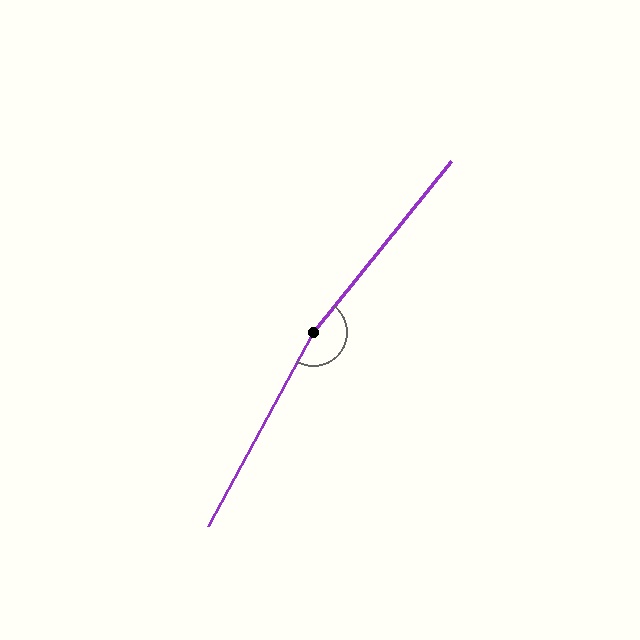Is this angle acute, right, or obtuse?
It is obtuse.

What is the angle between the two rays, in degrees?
Approximately 169 degrees.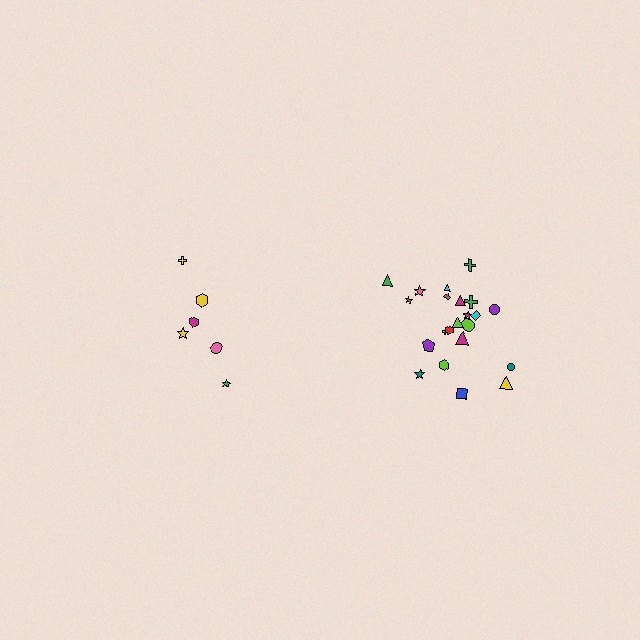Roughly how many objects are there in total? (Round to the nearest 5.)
Roughly 30 objects in total.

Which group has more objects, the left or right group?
The right group.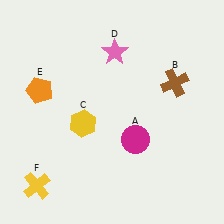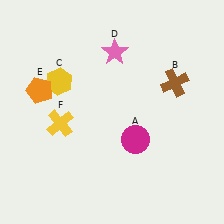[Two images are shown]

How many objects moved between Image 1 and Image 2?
2 objects moved between the two images.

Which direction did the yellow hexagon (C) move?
The yellow hexagon (C) moved up.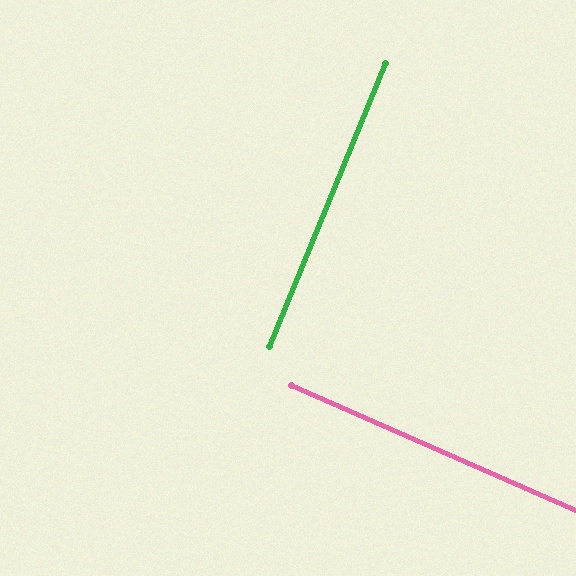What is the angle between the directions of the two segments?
Approximately 89 degrees.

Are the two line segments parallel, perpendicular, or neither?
Perpendicular — they meet at approximately 89°.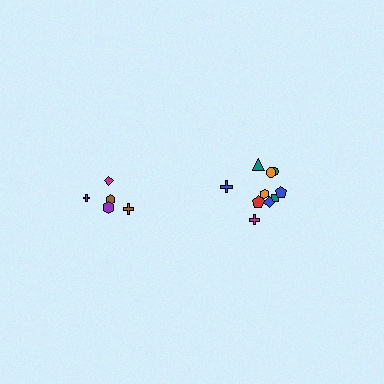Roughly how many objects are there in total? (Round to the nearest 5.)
Roughly 15 objects in total.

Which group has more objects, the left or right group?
The right group.